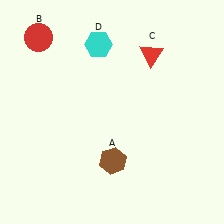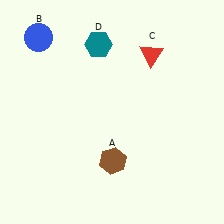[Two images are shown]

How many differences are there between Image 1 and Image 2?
There are 2 differences between the two images.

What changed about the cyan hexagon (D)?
In Image 1, D is cyan. In Image 2, it changed to teal.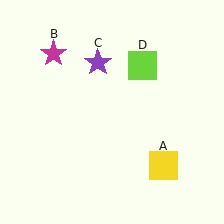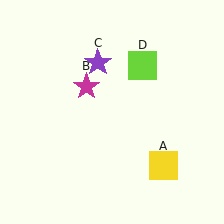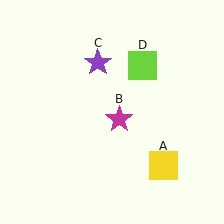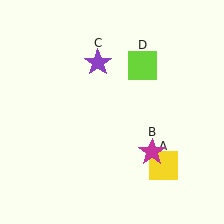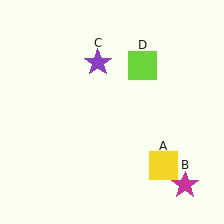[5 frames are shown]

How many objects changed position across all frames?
1 object changed position: magenta star (object B).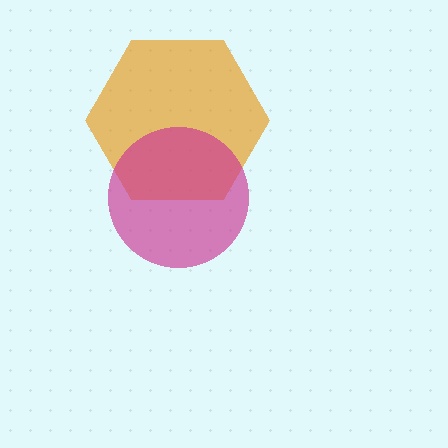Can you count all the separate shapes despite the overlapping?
Yes, there are 2 separate shapes.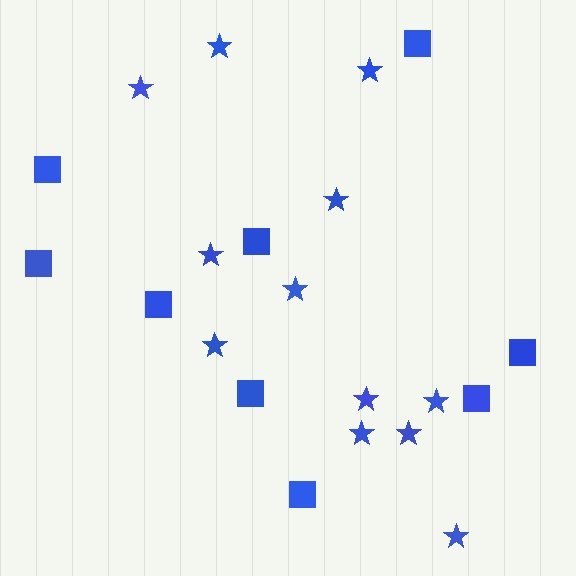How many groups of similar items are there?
There are 2 groups: one group of stars (12) and one group of squares (9).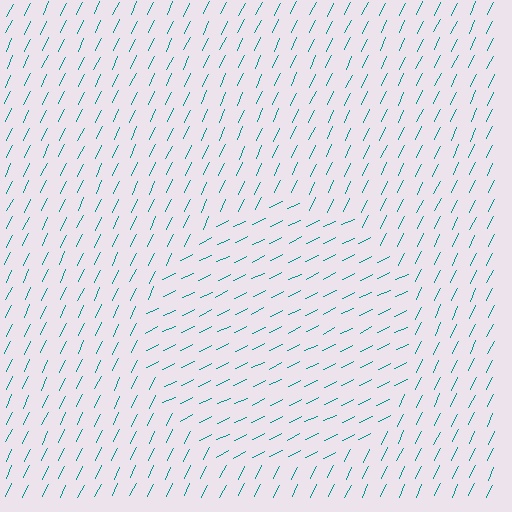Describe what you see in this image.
The image is filled with small teal line segments. A circle region in the image has lines oriented differently from the surrounding lines, creating a visible texture boundary.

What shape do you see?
I see a circle.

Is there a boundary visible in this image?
Yes, there is a texture boundary formed by a change in line orientation.